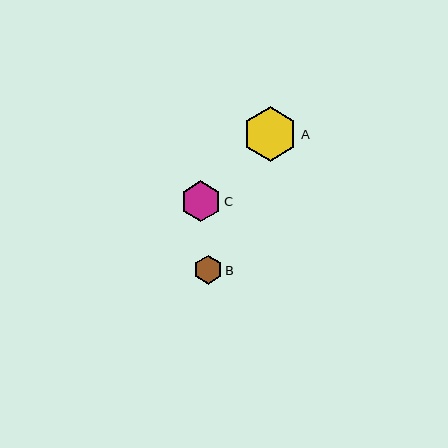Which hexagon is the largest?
Hexagon A is the largest with a size of approximately 55 pixels.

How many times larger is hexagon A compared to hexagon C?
Hexagon A is approximately 1.4 times the size of hexagon C.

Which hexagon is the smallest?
Hexagon B is the smallest with a size of approximately 29 pixels.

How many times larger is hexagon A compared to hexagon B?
Hexagon A is approximately 1.9 times the size of hexagon B.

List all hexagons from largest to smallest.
From largest to smallest: A, C, B.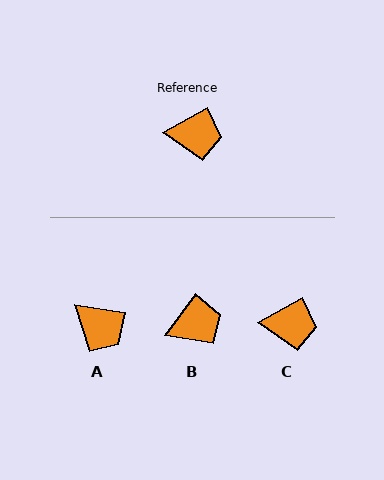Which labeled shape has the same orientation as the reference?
C.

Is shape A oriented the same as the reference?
No, it is off by about 37 degrees.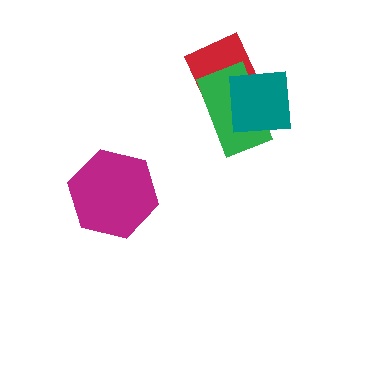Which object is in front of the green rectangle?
The teal square is in front of the green rectangle.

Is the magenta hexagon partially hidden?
No, no other shape covers it.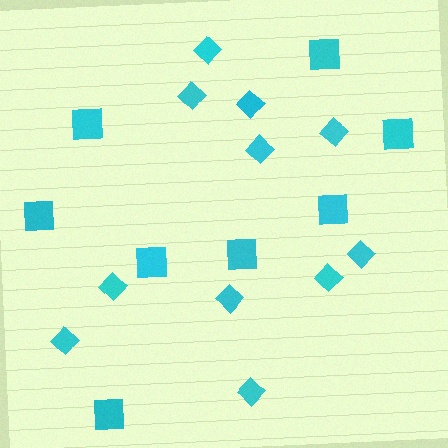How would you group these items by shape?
There are 2 groups: one group of squares (8) and one group of diamonds (11).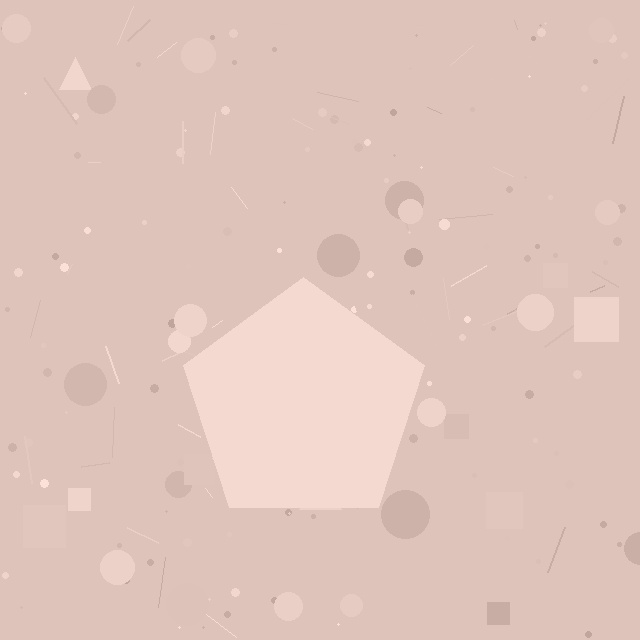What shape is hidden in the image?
A pentagon is hidden in the image.